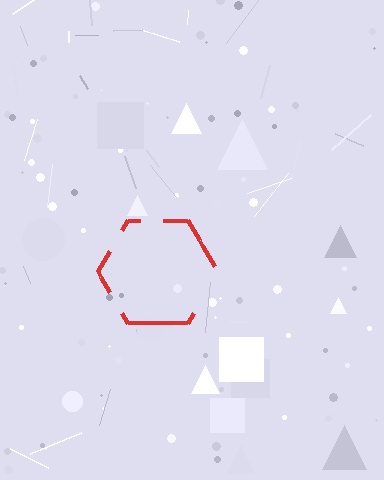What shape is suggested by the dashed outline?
The dashed outline suggests a hexagon.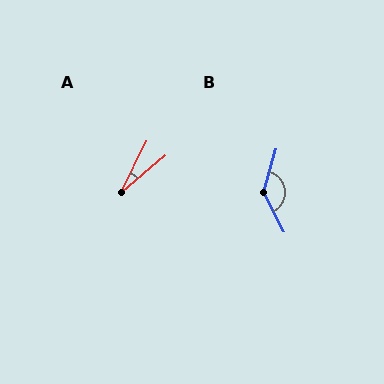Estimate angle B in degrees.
Approximately 137 degrees.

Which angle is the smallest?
A, at approximately 23 degrees.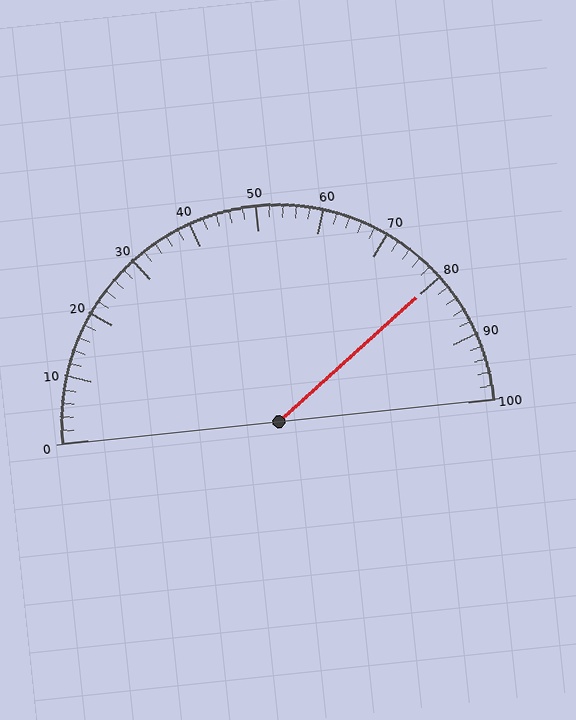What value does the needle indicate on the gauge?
The needle indicates approximately 80.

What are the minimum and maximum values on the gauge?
The gauge ranges from 0 to 100.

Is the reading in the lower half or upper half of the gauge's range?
The reading is in the upper half of the range (0 to 100).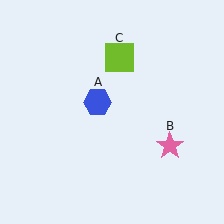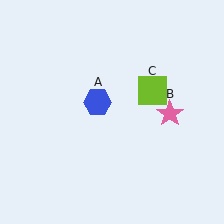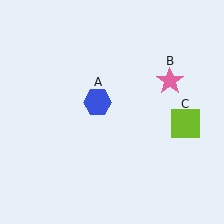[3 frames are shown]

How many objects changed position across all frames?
2 objects changed position: pink star (object B), lime square (object C).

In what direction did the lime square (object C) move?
The lime square (object C) moved down and to the right.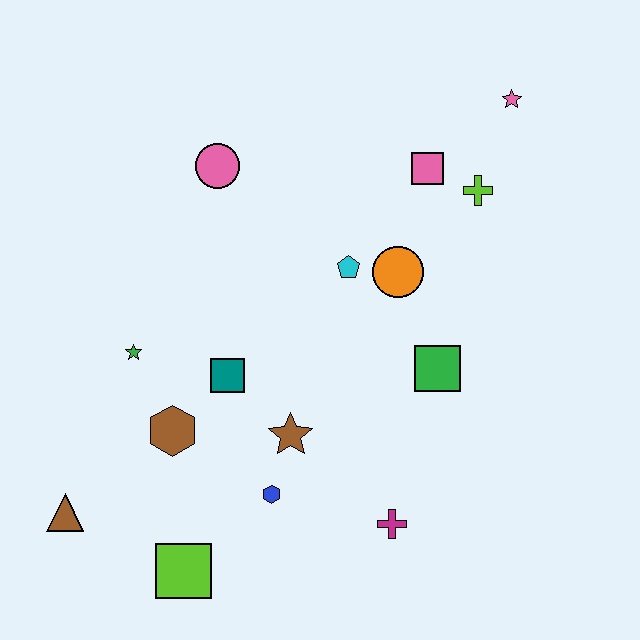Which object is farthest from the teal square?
The pink star is farthest from the teal square.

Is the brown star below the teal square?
Yes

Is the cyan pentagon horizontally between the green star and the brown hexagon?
No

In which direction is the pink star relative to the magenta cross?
The pink star is above the magenta cross.